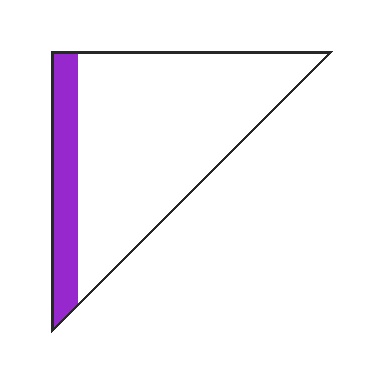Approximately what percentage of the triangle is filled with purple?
Approximately 20%.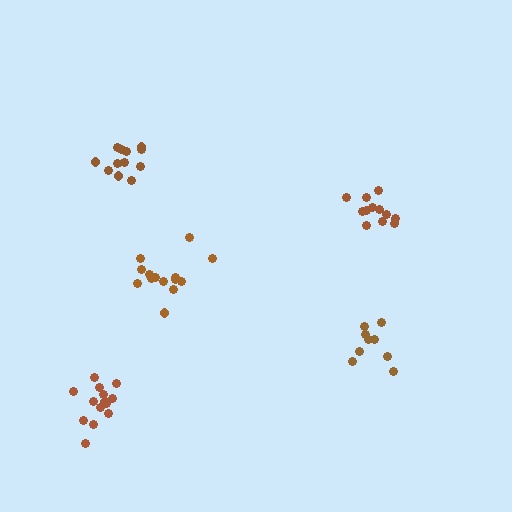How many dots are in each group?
Group 1: 9 dots, Group 2: 12 dots, Group 3: 14 dots, Group 4: 14 dots, Group 5: 12 dots (61 total).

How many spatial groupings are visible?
There are 5 spatial groupings.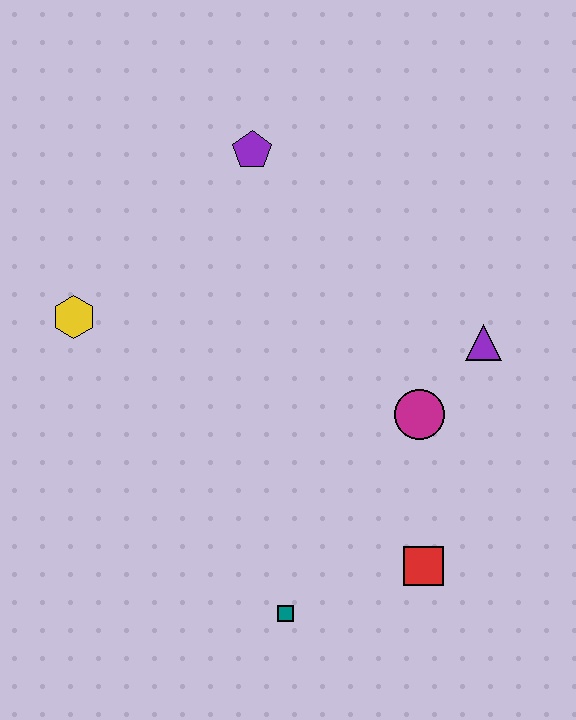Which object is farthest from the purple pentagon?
The teal square is farthest from the purple pentagon.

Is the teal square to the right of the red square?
No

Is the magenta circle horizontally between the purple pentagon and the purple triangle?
Yes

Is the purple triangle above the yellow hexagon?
No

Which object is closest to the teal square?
The red square is closest to the teal square.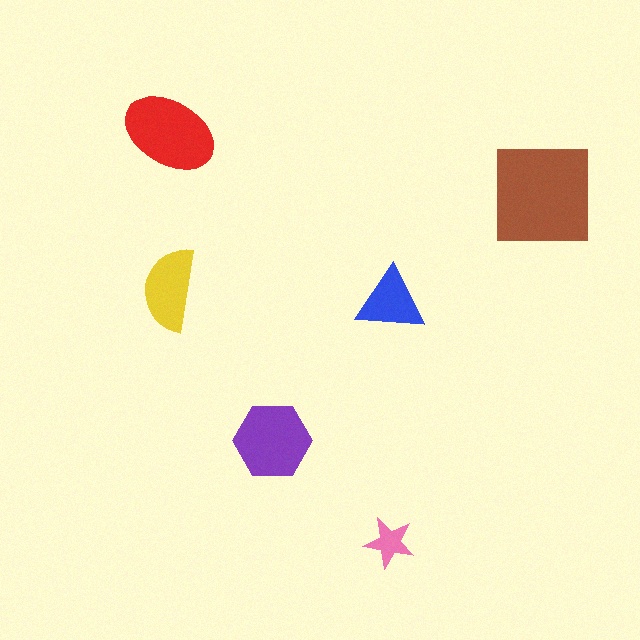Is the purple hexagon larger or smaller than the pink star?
Larger.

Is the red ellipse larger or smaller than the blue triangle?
Larger.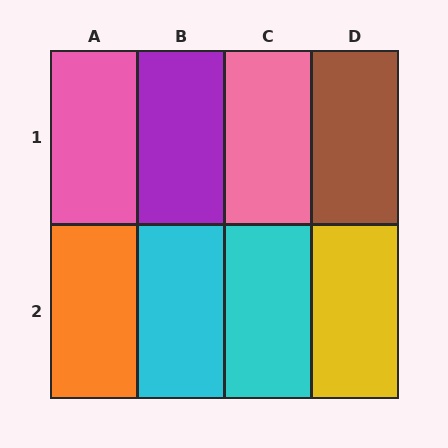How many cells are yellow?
1 cell is yellow.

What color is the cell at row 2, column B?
Cyan.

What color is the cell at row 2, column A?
Orange.